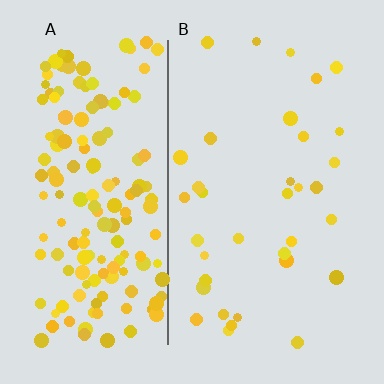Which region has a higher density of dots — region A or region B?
A (the left).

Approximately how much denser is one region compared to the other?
Approximately 4.7× — region A over region B.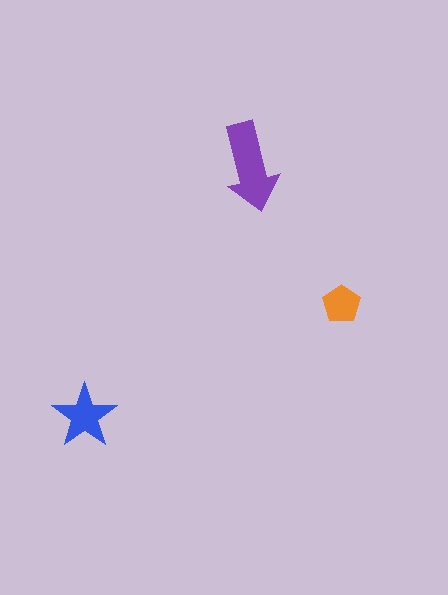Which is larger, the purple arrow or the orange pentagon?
The purple arrow.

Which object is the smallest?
The orange pentagon.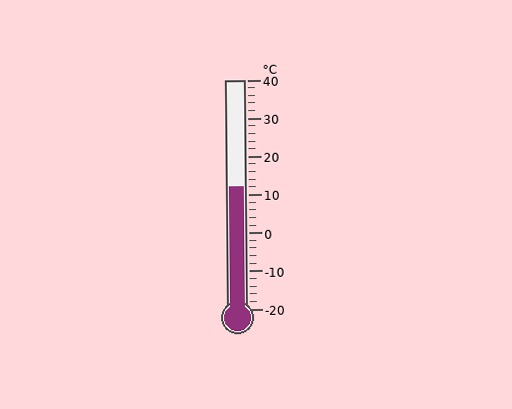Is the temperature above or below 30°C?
The temperature is below 30°C.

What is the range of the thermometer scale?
The thermometer scale ranges from -20°C to 40°C.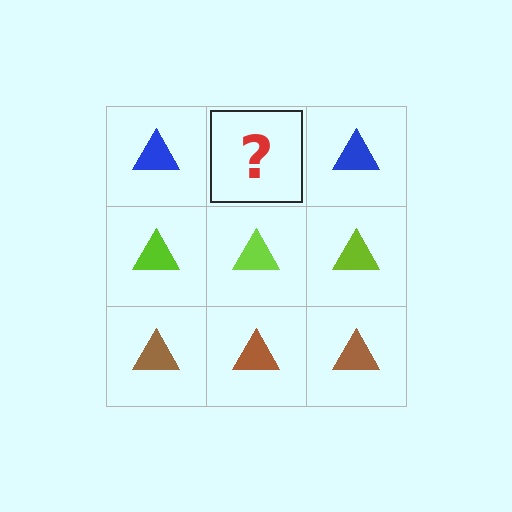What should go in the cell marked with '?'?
The missing cell should contain a blue triangle.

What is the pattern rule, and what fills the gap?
The rule is that each row has a consistent color. The gap should be filled with a blue triangle.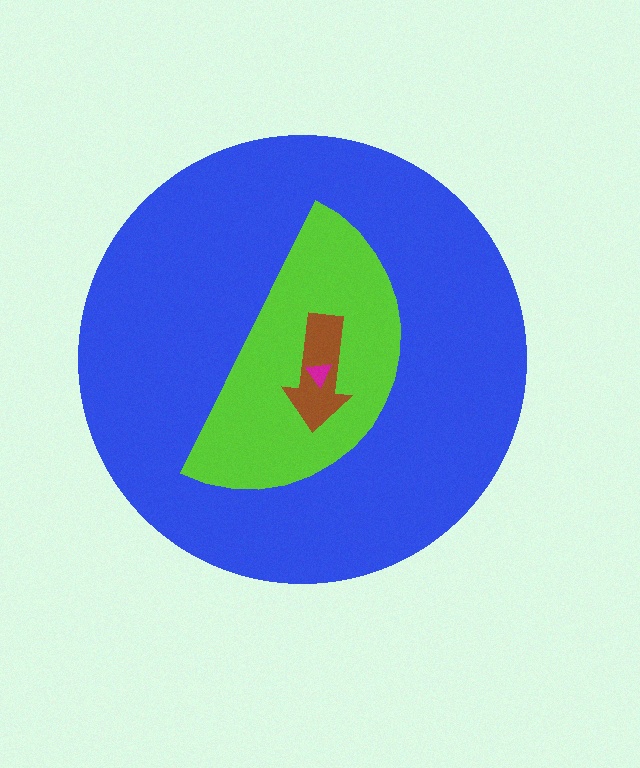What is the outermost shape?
The blue circle.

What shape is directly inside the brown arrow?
The magenta triangle.